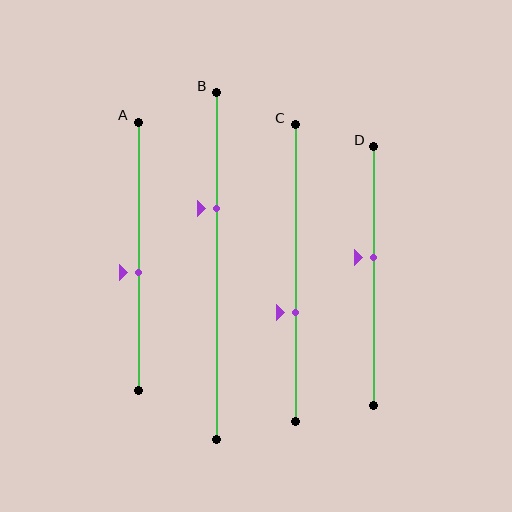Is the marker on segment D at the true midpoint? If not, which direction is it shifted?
No, the marker on segment D is shifted upward by about 7% of the segment length.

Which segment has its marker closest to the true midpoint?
Segment A has its marker closest to the true midpoint.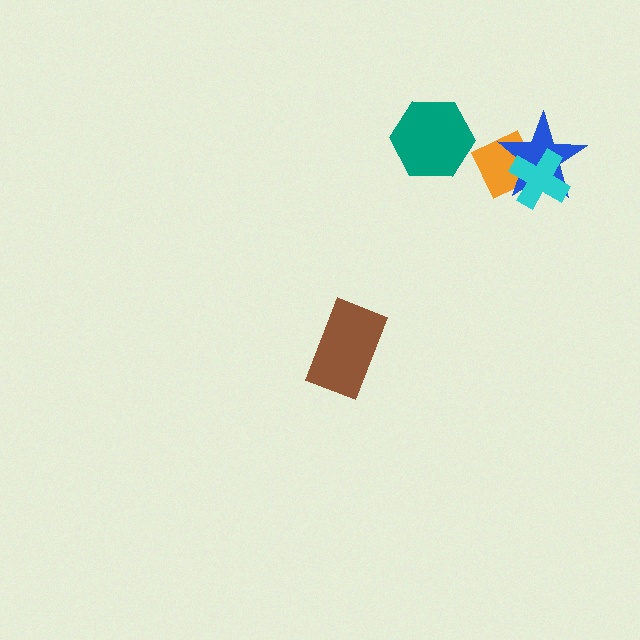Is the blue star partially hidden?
Yes, it is partially covered by another shape.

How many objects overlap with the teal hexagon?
0 objects overlap with the teal hexagon.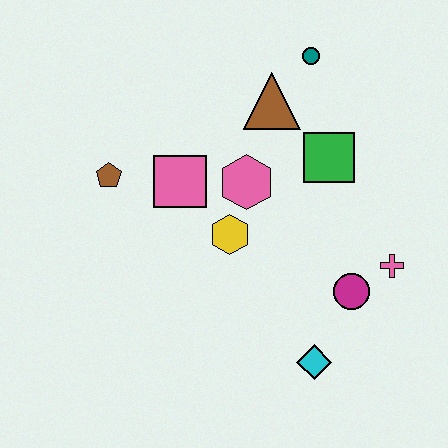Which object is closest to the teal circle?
The brown triangle is closest to the teal circle.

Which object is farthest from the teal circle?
The cyan diamond is farthest from the teal circle.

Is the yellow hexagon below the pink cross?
No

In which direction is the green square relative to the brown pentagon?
The green square is to the right of the brown pentagon.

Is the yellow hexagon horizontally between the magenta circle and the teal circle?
No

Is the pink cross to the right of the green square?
Yes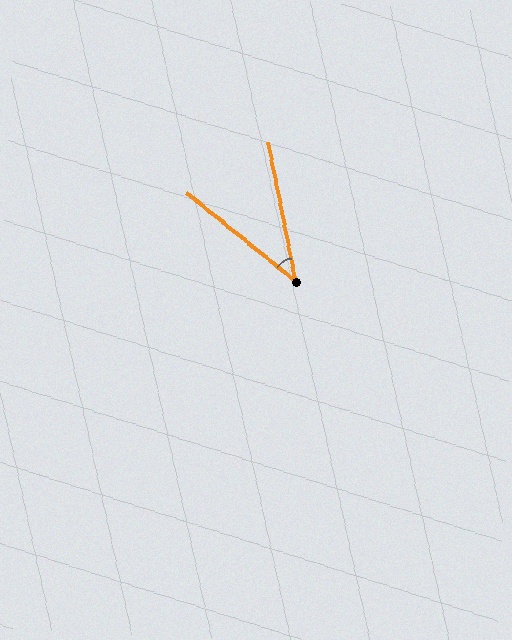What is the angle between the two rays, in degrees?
Approximately 40 degrees.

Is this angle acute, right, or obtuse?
It is acute.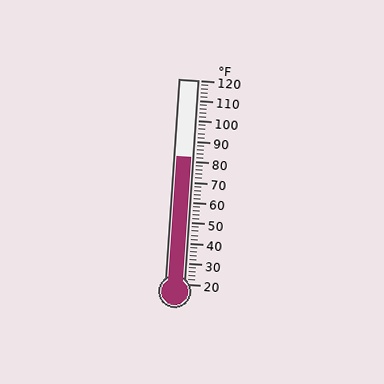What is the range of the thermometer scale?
The thermometer scale ranges from 20°F to 120°F.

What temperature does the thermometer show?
The thermometer shows approximately 82°F.